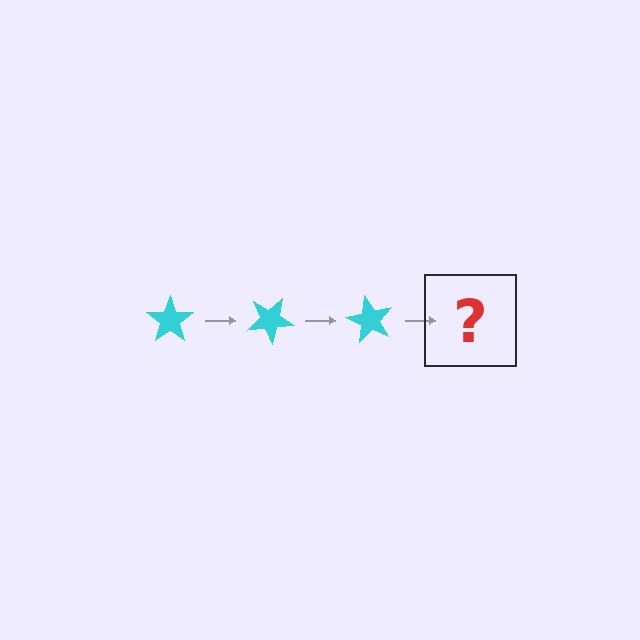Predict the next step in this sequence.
The next step is a cyan star rotated 90 degrees.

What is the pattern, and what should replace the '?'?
The pattern is that the star rotates 30 degrees each step. The '?' should be a cyan star rotated 90 degrees.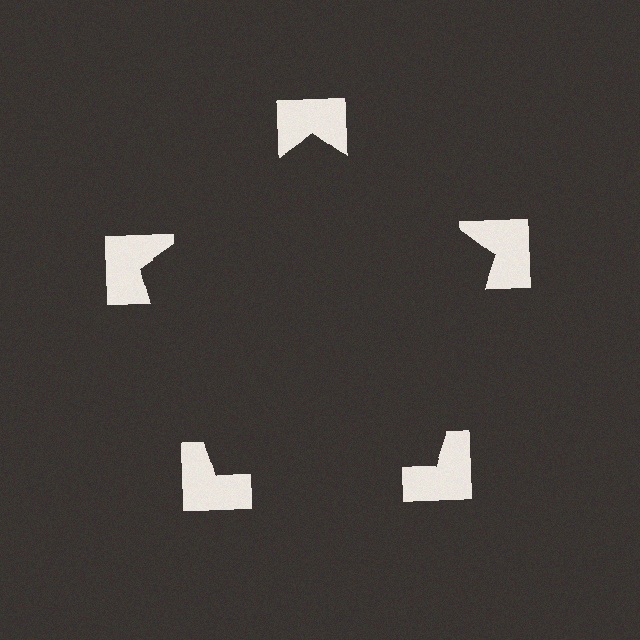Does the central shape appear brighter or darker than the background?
It typically appears slightly darker than the background, even though no actual brightness change is drawn.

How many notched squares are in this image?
There are 5 — one at each vertex of the illusory pentagon.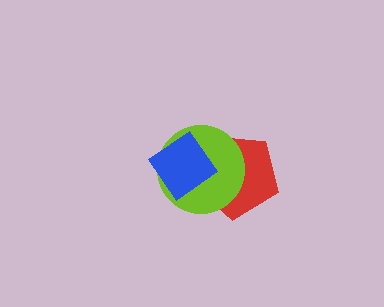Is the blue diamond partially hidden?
No, no other shape covers it.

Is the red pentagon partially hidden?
Yes, it is partially covered by another shape.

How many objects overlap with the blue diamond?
2 objects overlap with the blue diamond.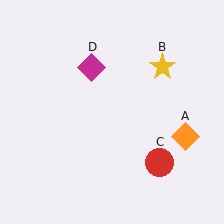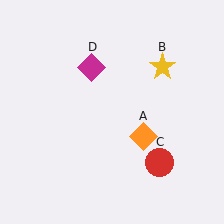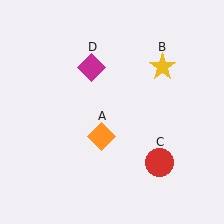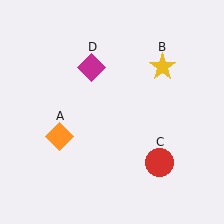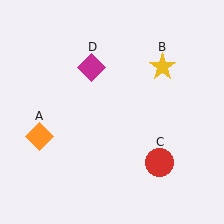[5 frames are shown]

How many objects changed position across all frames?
1 object changed position: orange diamond (object A).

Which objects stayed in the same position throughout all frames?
Yellow star (object B) and red circle (object C) and magenta diamond (object D) remained stationary.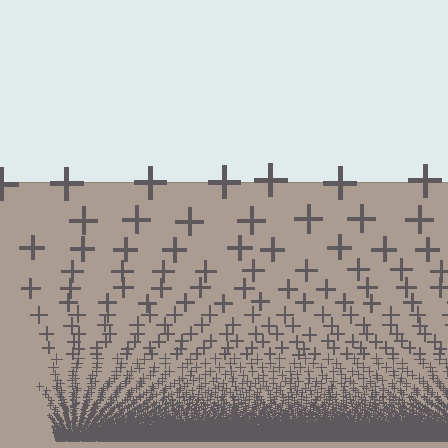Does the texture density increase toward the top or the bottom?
Density increases toward the bottom.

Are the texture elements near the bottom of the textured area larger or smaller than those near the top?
Smaller. The gradient is inverted — elements near the bottom are smaller and denser.